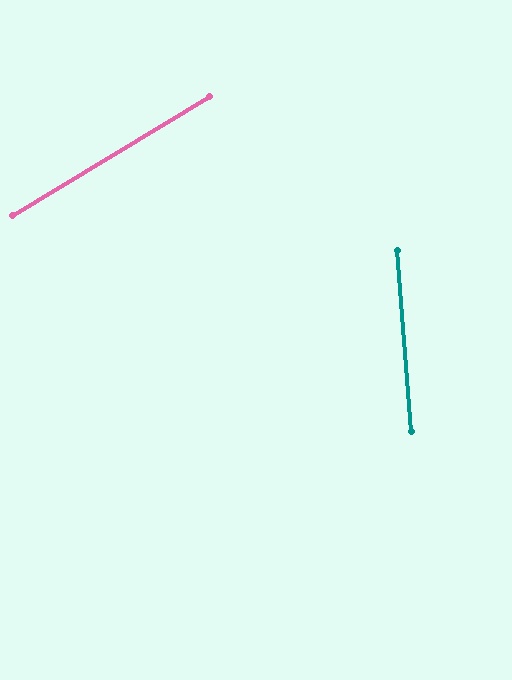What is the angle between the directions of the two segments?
Approximately 63 degrees.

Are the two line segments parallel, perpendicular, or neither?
Neither parallel nor perpendicular — they differ by about 63°.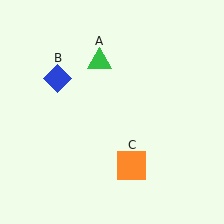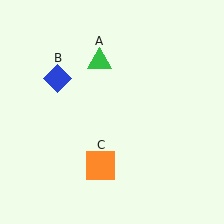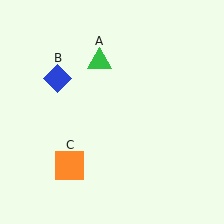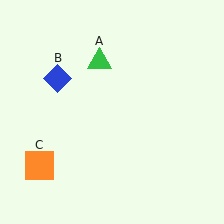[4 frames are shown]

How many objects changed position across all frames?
1 object changed position: orange square (object C).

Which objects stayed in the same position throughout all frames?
Green triangle (object A) and blue diamond (object B) remained stationary.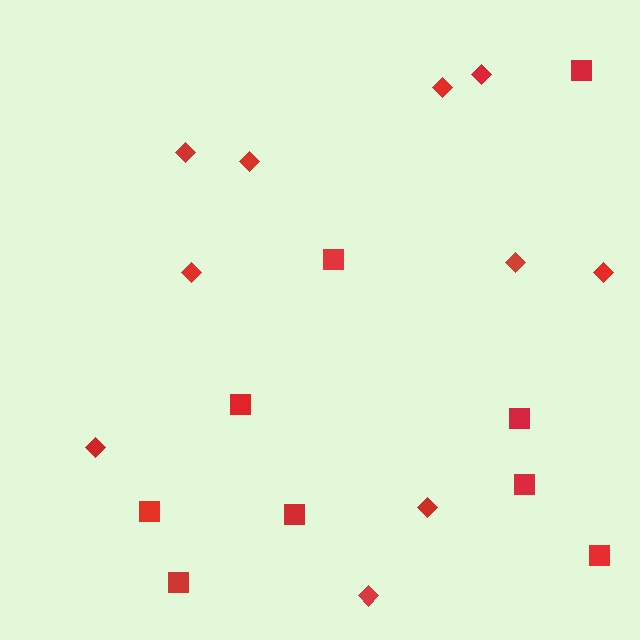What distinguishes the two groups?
There are 2 groups: one group of diamonds (10) and one group of squares (9).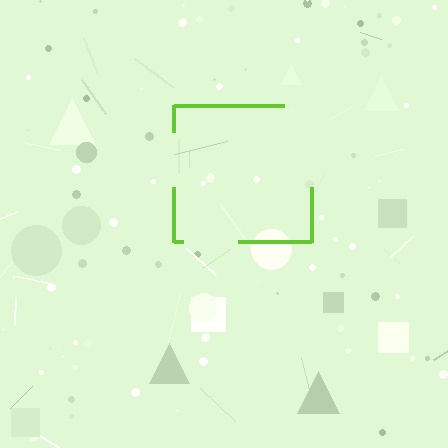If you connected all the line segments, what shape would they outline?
They would outline a square.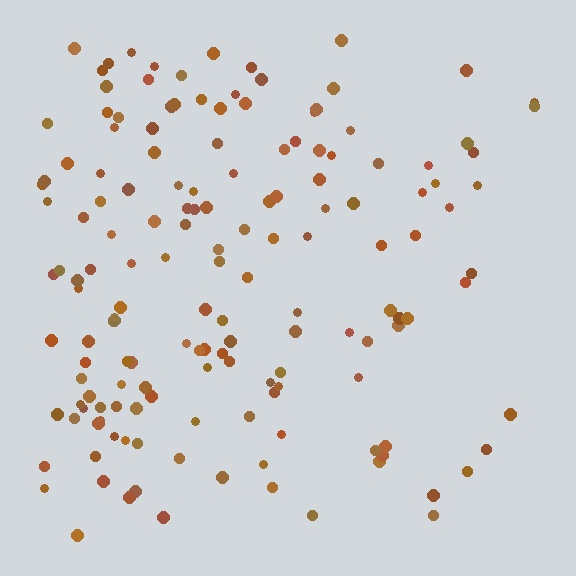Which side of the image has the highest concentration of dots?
The left.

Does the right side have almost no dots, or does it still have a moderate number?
Still a moderate number, just noticeably fewer than the left.